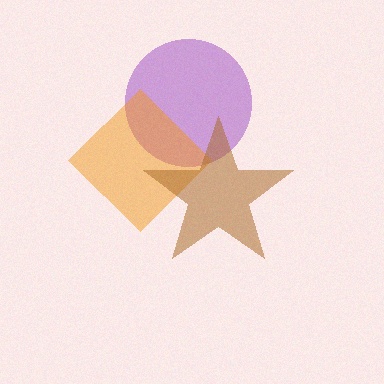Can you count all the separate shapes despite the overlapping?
Yes, there are 3 separate shapes.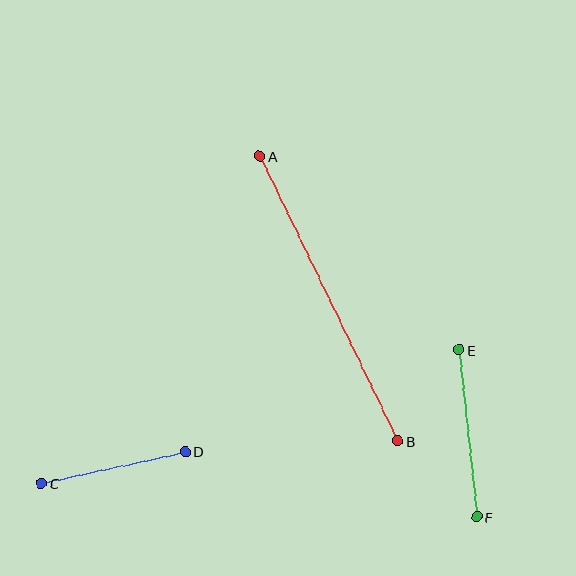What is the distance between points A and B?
The distance is approximately 316 pixels.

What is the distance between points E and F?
The distance is approximately 168 pixels.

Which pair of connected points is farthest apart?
Points A and B are farthest apart.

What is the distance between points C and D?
The distance is approximately 148 pixels.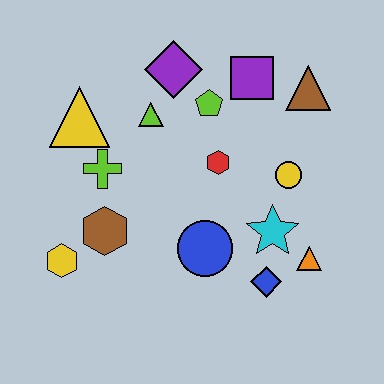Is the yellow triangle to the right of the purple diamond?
No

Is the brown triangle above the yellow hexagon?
Yes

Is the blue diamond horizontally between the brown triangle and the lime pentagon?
Yes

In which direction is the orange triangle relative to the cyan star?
The orange triangle is to the right of the cyan star.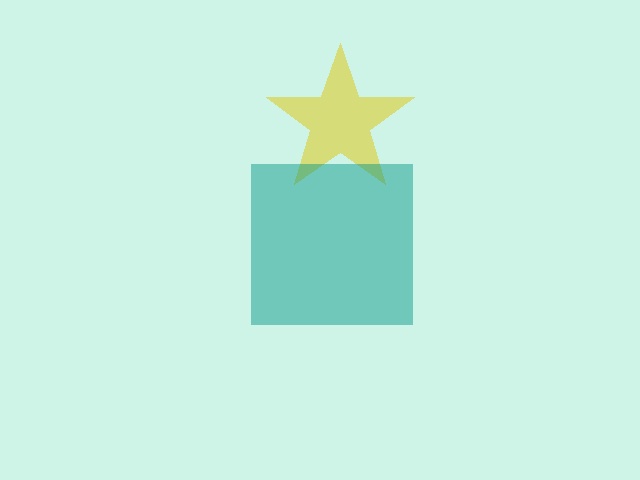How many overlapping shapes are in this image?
There are 2 overlapping shapes in the image.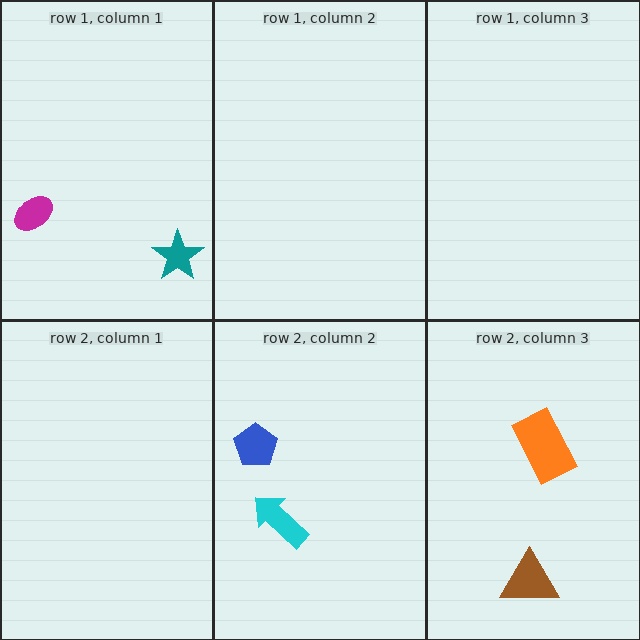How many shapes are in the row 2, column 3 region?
2.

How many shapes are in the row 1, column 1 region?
2.